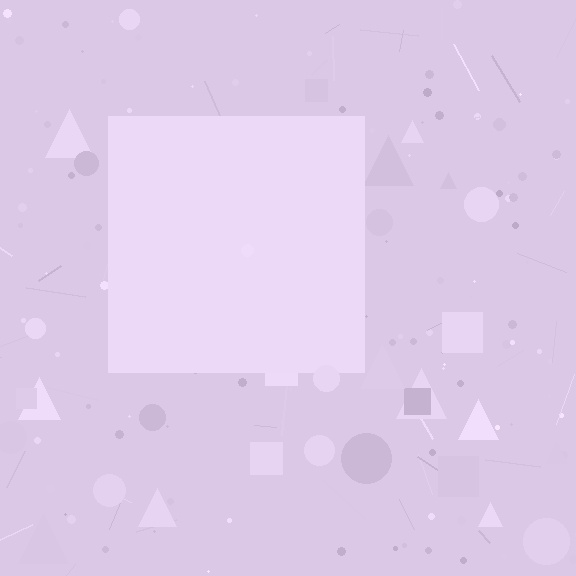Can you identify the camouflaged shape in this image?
The camouflaged shape is a square.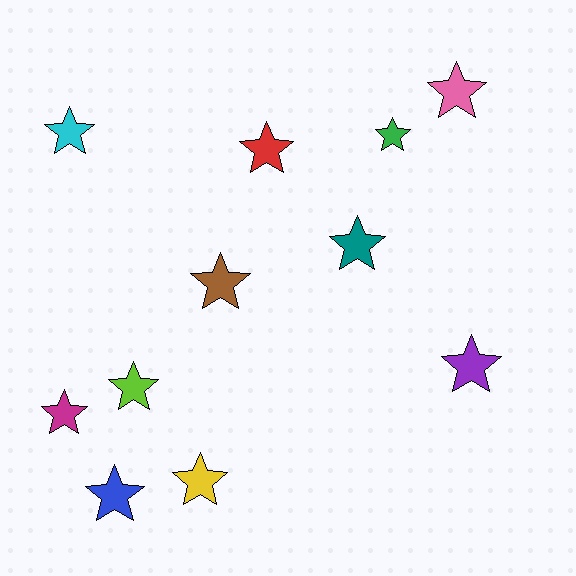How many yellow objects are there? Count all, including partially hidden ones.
There is 1 yellow object.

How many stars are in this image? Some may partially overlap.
There are 11 stars.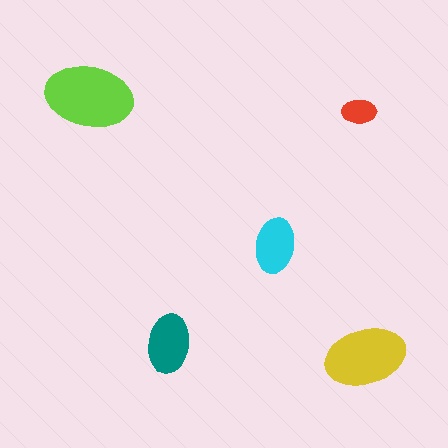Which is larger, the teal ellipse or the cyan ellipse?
The teal one.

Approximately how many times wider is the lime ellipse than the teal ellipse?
About 1.5 times wider.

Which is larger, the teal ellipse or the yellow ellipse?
The yellow one.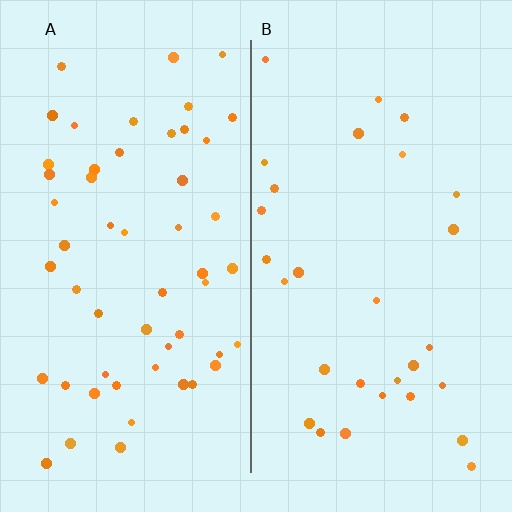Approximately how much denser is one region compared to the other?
Approximately 1.9× — region A over region B.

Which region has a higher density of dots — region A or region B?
A (the left).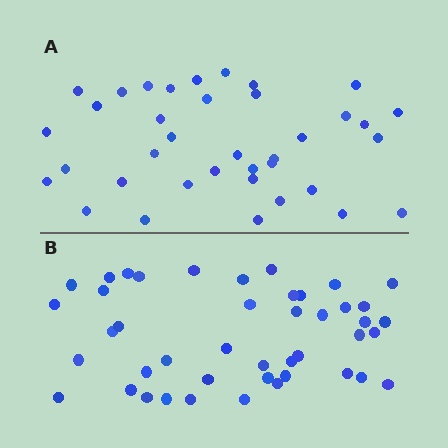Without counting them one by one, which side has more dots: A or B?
Region B (the bottom region) has more dots.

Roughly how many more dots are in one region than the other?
Region B has roughly 8 or so more dots than region A.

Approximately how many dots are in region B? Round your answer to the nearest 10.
About 40 dots. (The exact count is 44, which rounds to 40.)